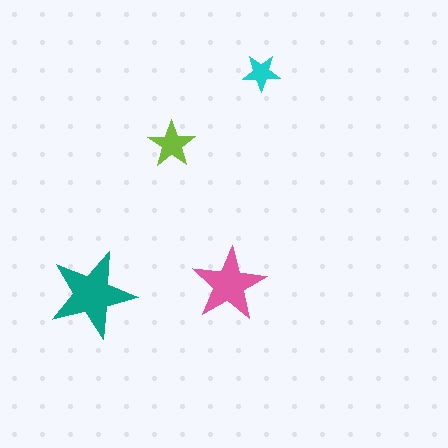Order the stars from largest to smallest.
the teal one, the pink one, the lime one, the cyan one.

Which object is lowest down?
The teal star is bottommost.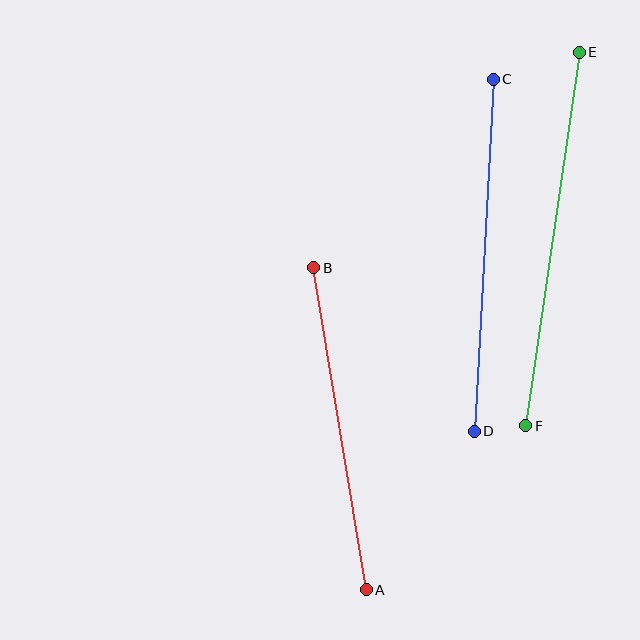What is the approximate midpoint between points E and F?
The midpoint is at approximately (553, 239) pixels.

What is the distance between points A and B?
The distance is approximately 326 pixels.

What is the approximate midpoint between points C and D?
The midpoint is at approximately (484, 255) pixels.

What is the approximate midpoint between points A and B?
The midpoint is at approximately (340, 429) pixels.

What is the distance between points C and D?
The distance is approximately 353 pixels.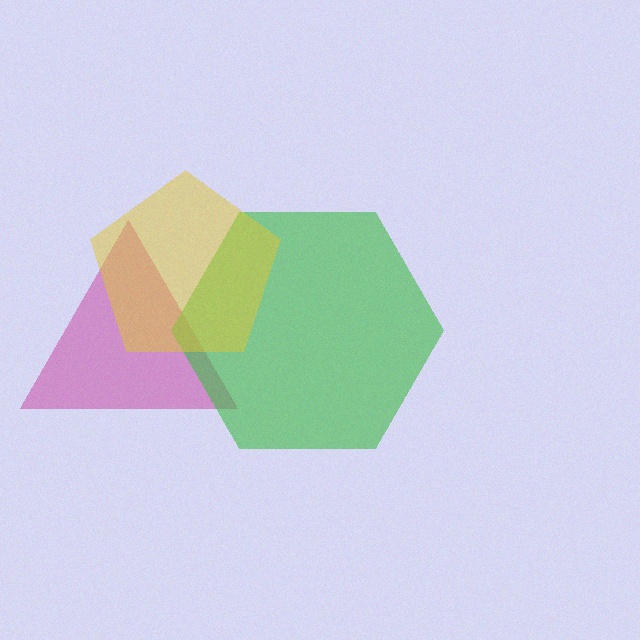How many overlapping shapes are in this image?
There are 3 overlapping shapes in the image.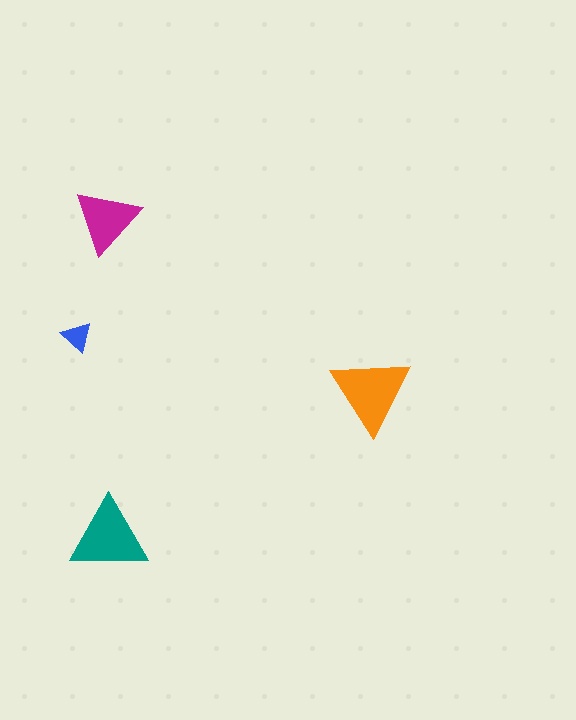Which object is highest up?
The magenta triangle is topmost.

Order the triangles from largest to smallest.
the orange one, the teal one, the magenta one, the blue one.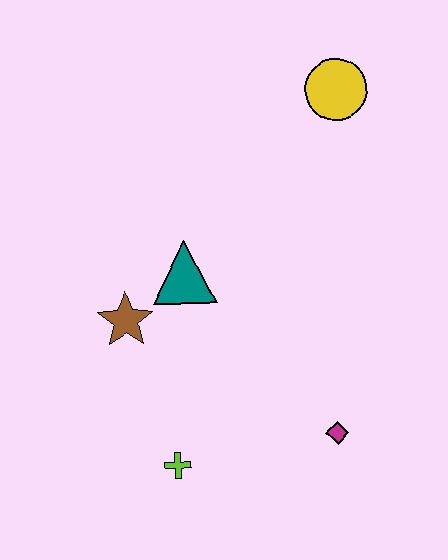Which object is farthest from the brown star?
The yellow circle is farthest from the brown star.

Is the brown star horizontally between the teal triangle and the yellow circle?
No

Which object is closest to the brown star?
The teal triangle is closest to the brown star.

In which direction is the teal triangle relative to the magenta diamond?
The teal triangle is above the magenta diamond.